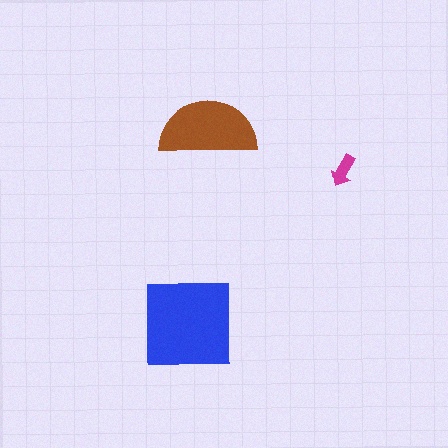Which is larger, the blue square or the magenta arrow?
The blue square.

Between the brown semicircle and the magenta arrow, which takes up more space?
The brown semicircle.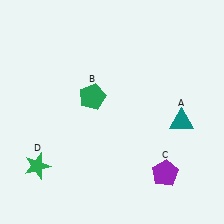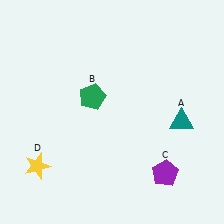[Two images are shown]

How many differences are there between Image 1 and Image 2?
There is 1 difference between the two images.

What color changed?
The star (D) changed from green in Image 1 to yellow in Image 2.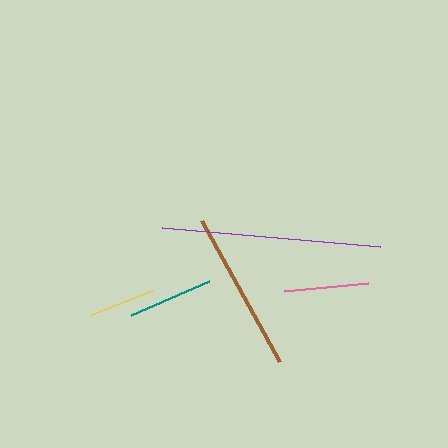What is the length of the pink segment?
The pink segment is approximately 85 pixels long.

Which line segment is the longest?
The purple line is the longest at approximately 219 pixels.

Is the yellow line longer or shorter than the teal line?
The teal line is longer than the yellow line.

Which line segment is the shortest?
The yellow line is the shortest at approximately 65 pixels.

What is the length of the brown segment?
The brown segment is approximately 161 pixels long.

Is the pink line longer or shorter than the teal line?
The teal line is longer than the pink line.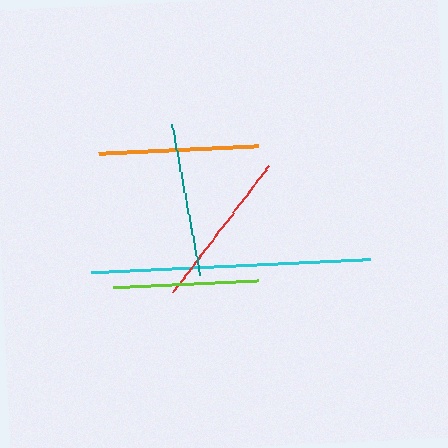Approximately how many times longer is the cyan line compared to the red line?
The cyan line is approximately 1.8 times the length of the red line.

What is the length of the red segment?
The red segment is approximately 159 pixels long.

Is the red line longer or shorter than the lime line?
The red line is longer than the lime line.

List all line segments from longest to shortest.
From longest to shortest: cyan, orange, red, teal, lime.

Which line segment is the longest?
The cyan line is the longest at approximately 280 pixels.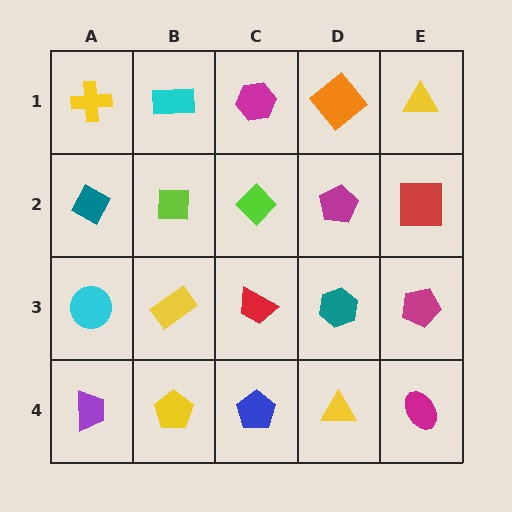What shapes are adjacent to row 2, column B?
A cyan rectangle (row 1, column B), a yellow rectangle (row 3, column B), a teal diamond (row 2, column A), a lime diamond (row 2, column C).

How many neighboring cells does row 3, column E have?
3.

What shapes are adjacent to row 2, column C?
A magenta hexagon (row 1, column C), a red trapezoid (row 3, column C), a lime square (row 2, column B), a magenta pentagon (row 2, column D).